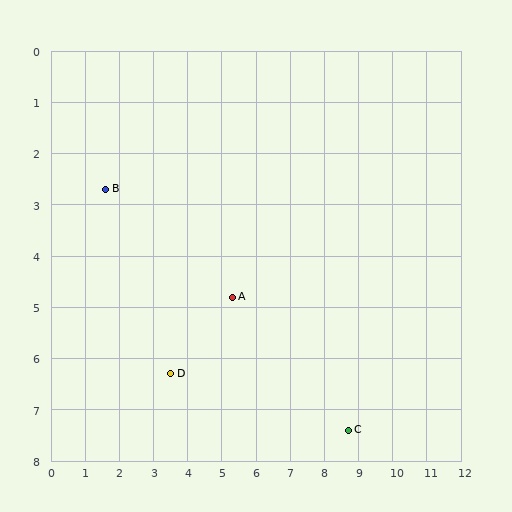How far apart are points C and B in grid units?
Points C and B are about 8.5 grid units apart.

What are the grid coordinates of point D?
Point D is at approximately (3.5, 6.3).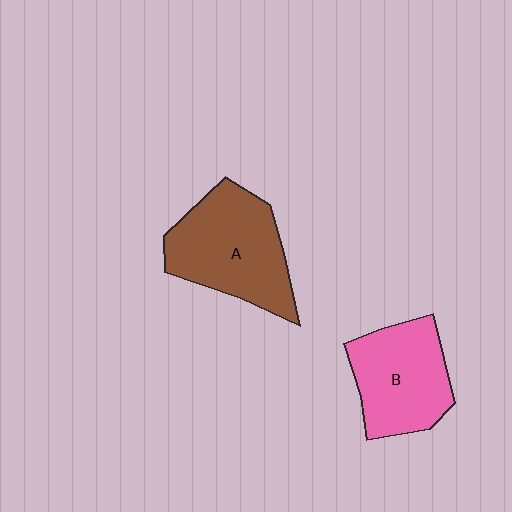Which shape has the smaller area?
Shape B (pink).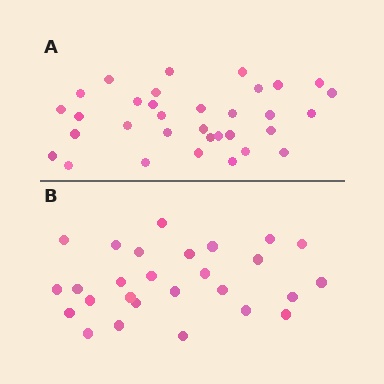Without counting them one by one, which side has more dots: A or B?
Region A (the top region) has more dots.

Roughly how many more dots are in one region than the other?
Region A has about 6 more dots than region B.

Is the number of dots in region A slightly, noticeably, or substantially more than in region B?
Region A has only slightly more — the two regions are fairly close. The ratio is roughly 1.2 to 1.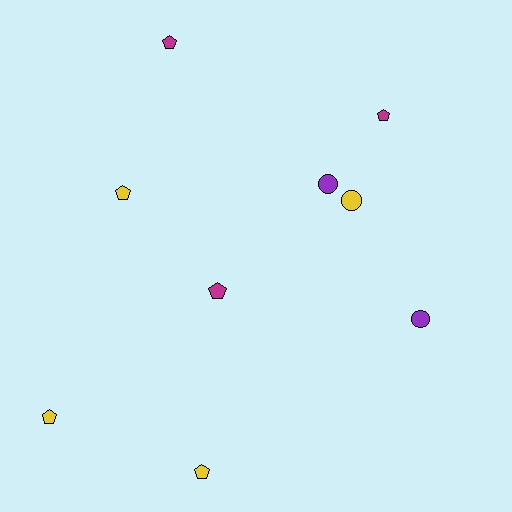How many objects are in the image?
There are 9 objects.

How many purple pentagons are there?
There are no purple pentagons.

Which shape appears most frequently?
Pentagon, with 6 objects.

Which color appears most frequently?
Yellow, with 4 objects.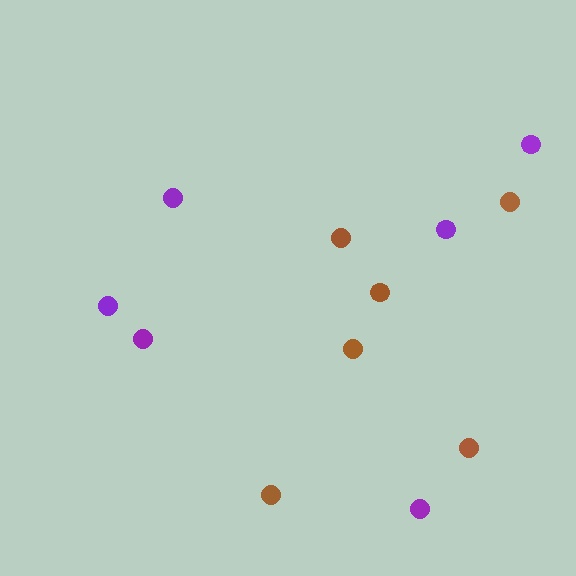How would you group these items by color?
There are 2 groups: one group of brown circles (6) and one group of purple circles (6).